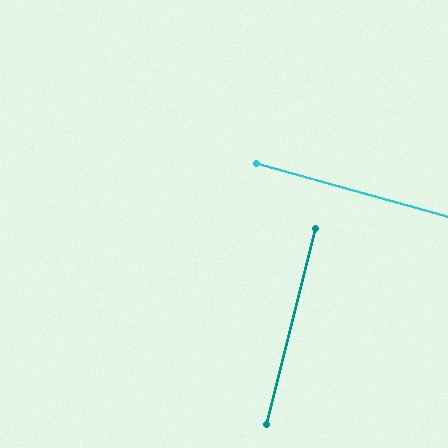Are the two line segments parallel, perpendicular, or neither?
Perpendicular — they meet at approximately 88°.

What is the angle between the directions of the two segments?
Approximately 88 degrees.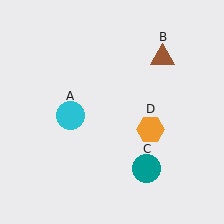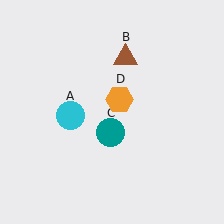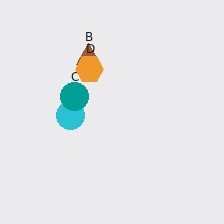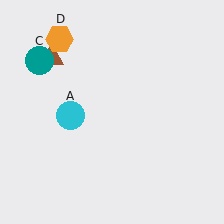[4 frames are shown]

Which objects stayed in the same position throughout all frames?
Cyan circle (object A) remained stationary.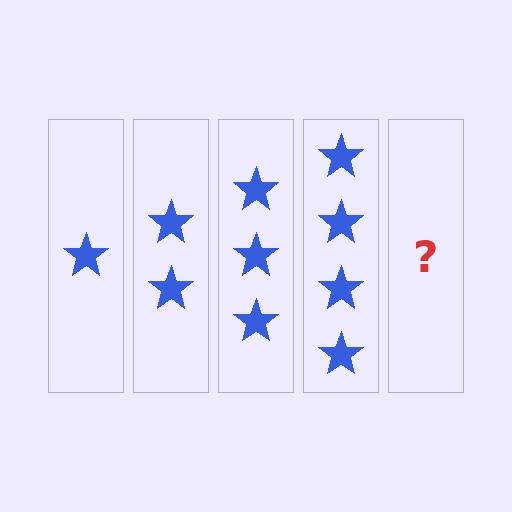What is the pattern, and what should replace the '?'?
The pattern is that each step adds one more star. The '?' should be 5 stars.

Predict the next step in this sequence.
The next step is 5 stars.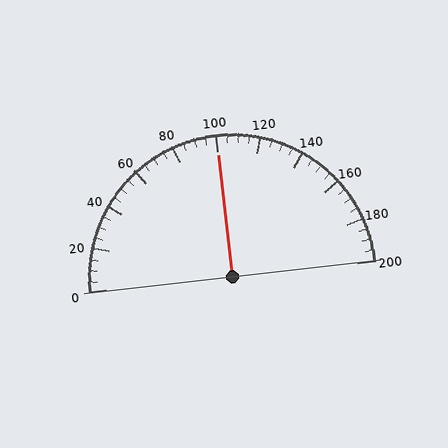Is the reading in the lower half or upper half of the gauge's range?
The reading is in the upper half of the range (0 to 200).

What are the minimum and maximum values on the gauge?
The gauge ranges from 0 to 200.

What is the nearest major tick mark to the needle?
The nearest major tick mark is 100.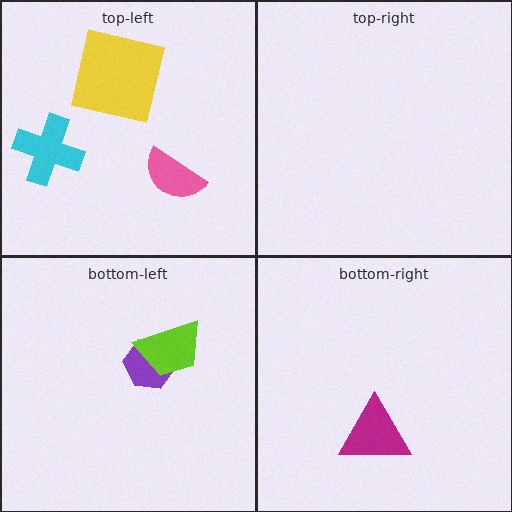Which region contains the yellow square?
The top-left region.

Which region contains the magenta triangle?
The bottom-right region.